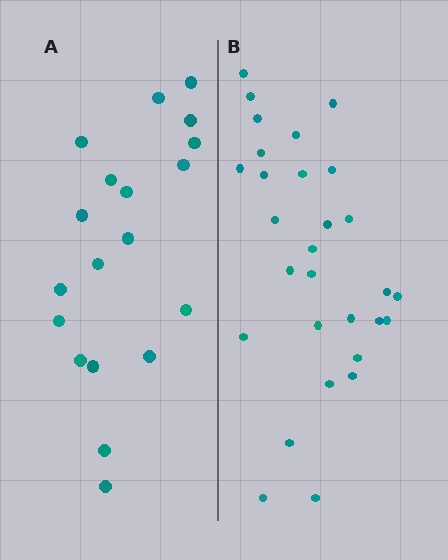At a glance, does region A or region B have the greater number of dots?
Region B (the right region) has more dots.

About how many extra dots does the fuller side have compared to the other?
Region B has roughly 10 or so more dots than region A.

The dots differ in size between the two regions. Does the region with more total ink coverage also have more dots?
No. Region A has more total ink coverage because its dots are larger, but region B actually contains more individual dots. Total area can be misleading — the number of items is what matters here.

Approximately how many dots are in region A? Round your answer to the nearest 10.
About 20 dots. (The exact count is 19, which rounds to 20.)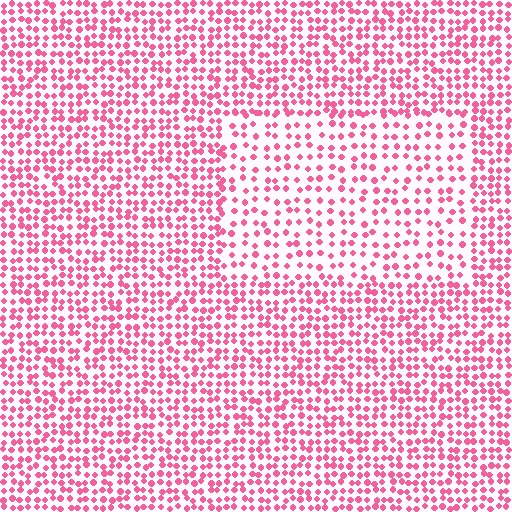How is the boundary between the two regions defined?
The boundary is defined by a change in element density (approximately 1.7x ratio). All elements are the same color, size, and shape.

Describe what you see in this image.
The image contains small pink elements arranged at two different densities. A rectangle-shaped region is visible where the elements are less densely packed than the surrounding area.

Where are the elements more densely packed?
The elements are more densely packed outside the rectangle boundary.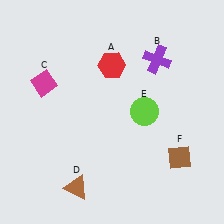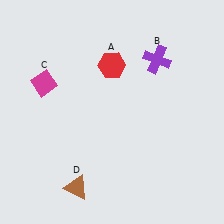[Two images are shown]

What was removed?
The brown diamond (F), the lime circle (E) were removed in Image 2.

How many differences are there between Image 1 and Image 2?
There are 2 differences between the two images.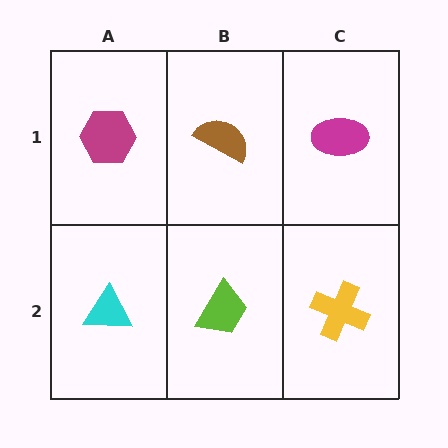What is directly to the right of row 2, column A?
A lime trapezoid.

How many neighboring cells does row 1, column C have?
2.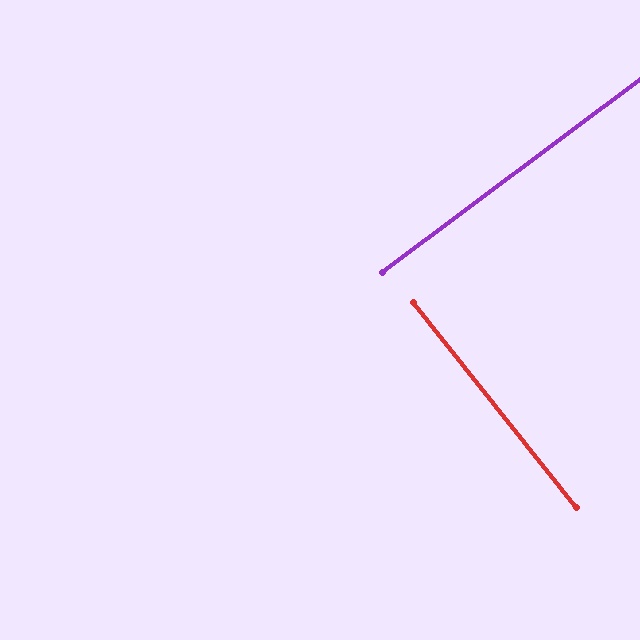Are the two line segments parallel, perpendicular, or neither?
Perpendicular — they meet at approximately 88°.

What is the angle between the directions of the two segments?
Approximately 88 degrees.